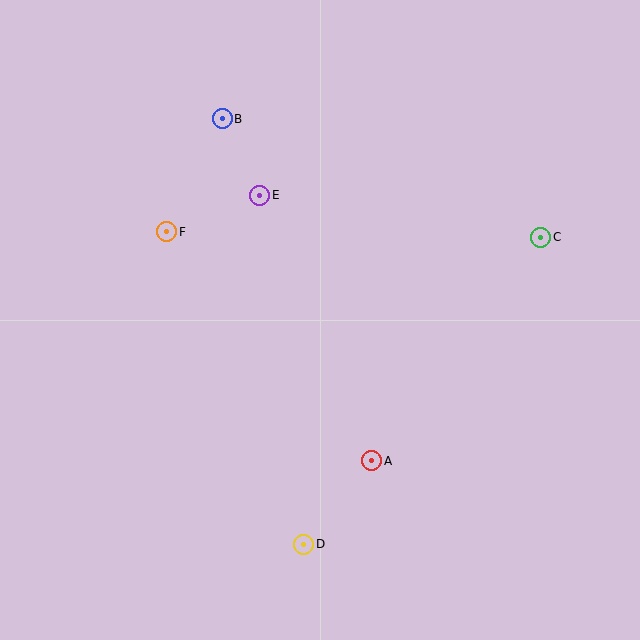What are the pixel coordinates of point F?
Point F is at (167, 232).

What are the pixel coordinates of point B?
Point B is at (222, 119).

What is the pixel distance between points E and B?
The distance between E and B is 85 pixels.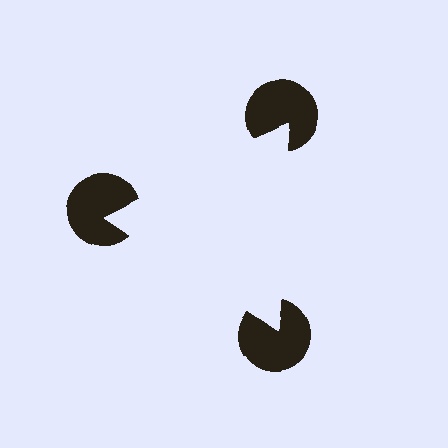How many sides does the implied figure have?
3 sides.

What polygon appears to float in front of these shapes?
An illusory triangle — its edges are inferred from the aligned wedge cuts in the pac-man discs, not physically drawn.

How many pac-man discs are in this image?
There are 3 — one at each vertex of the illusory triangle.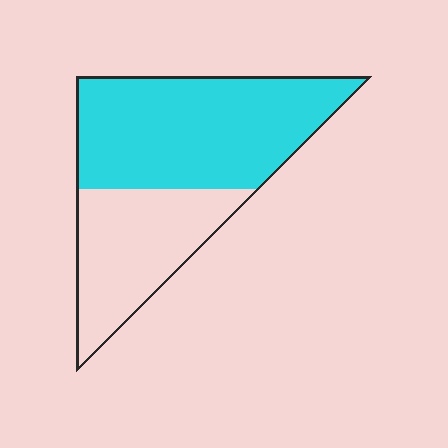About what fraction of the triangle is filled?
About five eighths (5/8).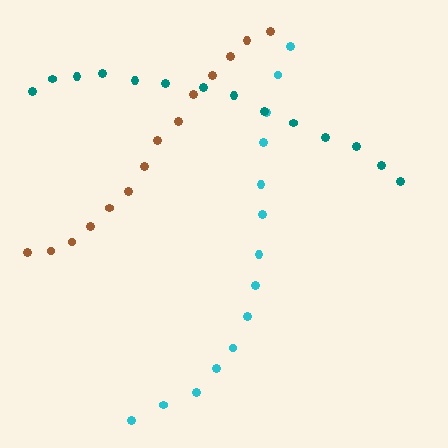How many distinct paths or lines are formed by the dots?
There are 3 distinct paths.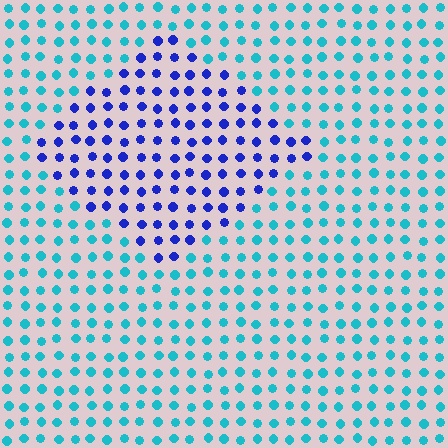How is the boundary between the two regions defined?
The boundary is defined purely by a slight shift in hue (about 52 degrees). Spacing, size, and orientation are identical on both sides.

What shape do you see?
I see a diamond.